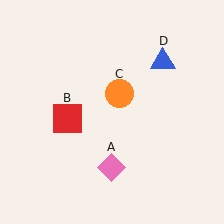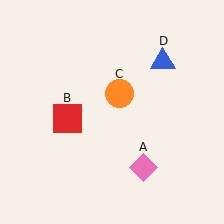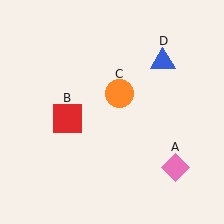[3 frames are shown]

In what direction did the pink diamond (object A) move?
The pink diamond (object A) moved right.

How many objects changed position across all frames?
1 object changed position: pink diamond (object A).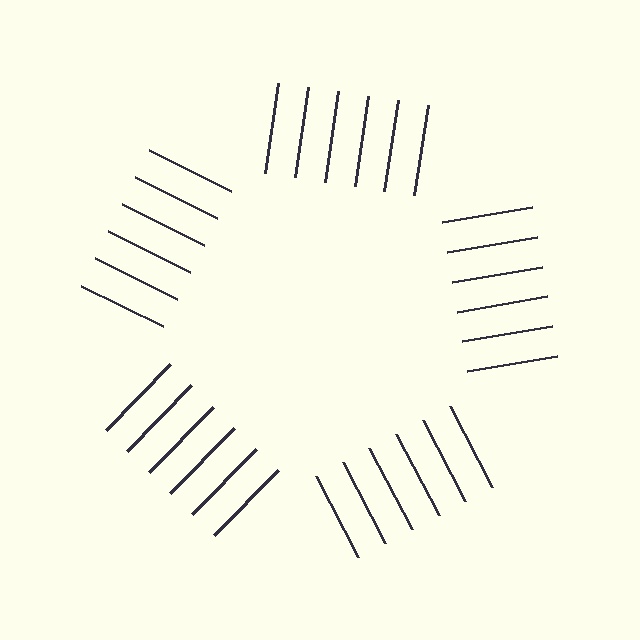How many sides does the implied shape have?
5 sides — the line-ends trace a pentagon.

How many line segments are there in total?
30 — 6 along each of the 5 edges.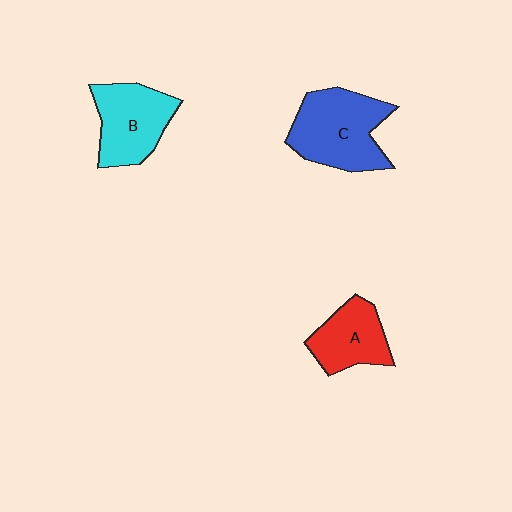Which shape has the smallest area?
Shape A (red).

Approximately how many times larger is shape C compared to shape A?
Approximately 1.5 times.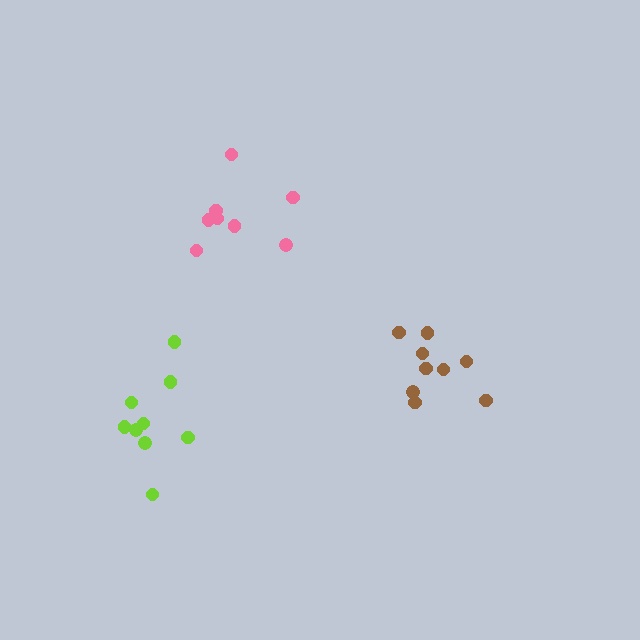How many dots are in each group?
Group 1: 8 dots, Group 2: 9 dots, Group 3: 9 dots (26 total).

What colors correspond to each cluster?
The clusters are colored: pink, brown, lime.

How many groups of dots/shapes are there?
There are 3 groups.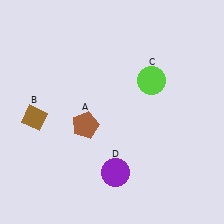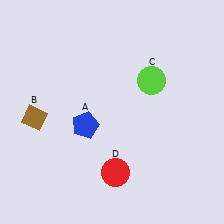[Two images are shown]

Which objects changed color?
A changed from brown to blue. D changed from purple to red.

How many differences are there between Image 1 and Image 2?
There are 2 differences between the two images.